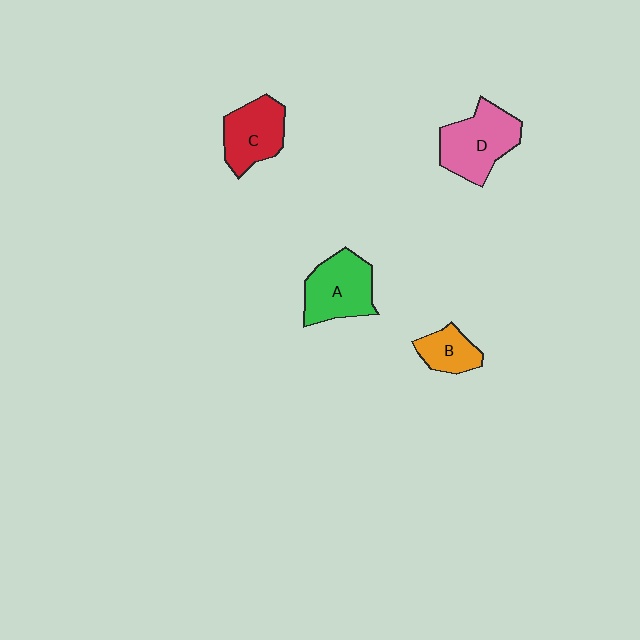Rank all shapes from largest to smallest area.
From largest to smallest: D (pink), A (green), C (red), B (orange).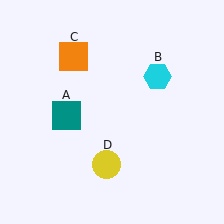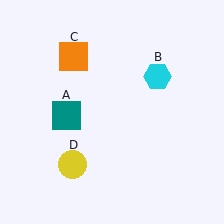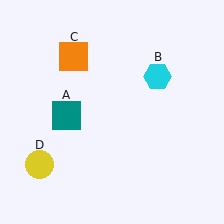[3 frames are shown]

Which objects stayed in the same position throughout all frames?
Teal square (object A) and cyan hexagon (object B) and orange square (object C) remained stationary.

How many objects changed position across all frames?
1 object changed position: yellow circle (object D).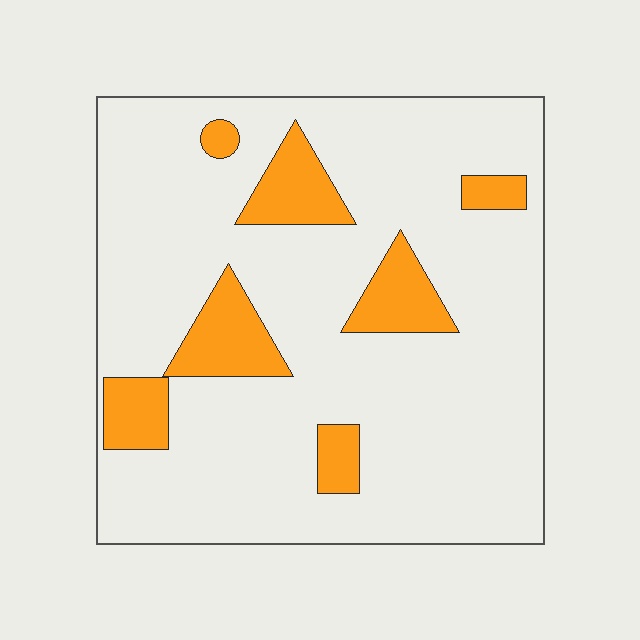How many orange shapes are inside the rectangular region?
7.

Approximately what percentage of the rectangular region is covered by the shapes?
Approximately 15%.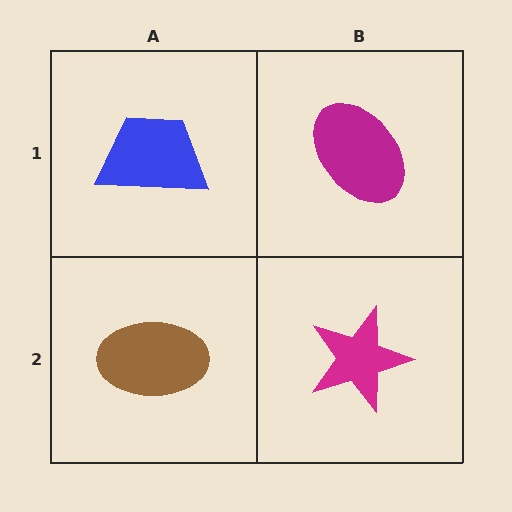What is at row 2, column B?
A magenta star.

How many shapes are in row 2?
2 shapes.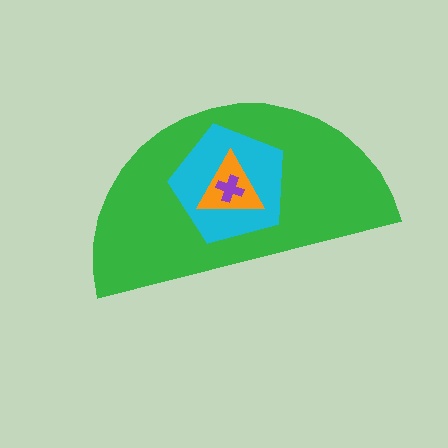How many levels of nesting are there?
4.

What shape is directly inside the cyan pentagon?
The orange triangle.